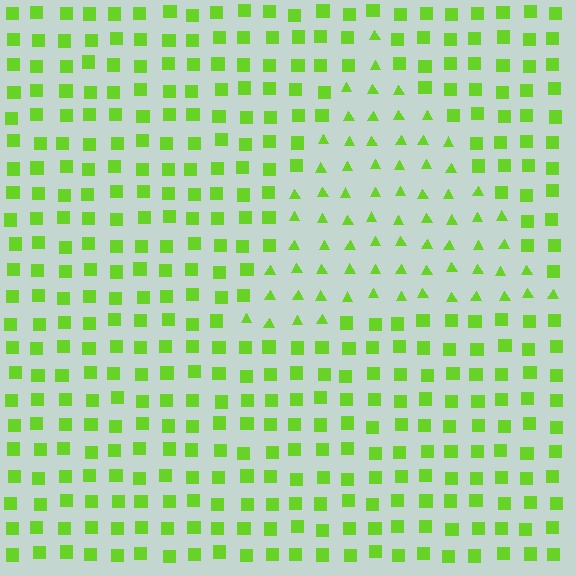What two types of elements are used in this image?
The image uses triangles inside the triangle region and squares outside it.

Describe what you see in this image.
The image is filled with small lime elements arranged in a uniform grid. A triangle-shaped region contains triangles, while the surrounding area contains squares. The boundary is defined purely by the change in element shape.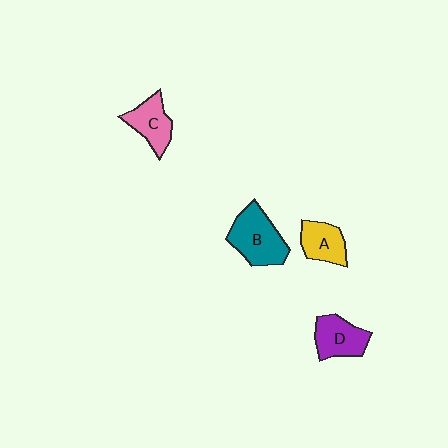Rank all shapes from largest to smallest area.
From largest to smallest: B (teal), D (purple), C (pink), A (yellow).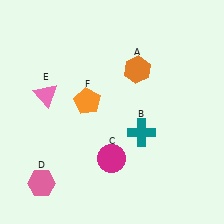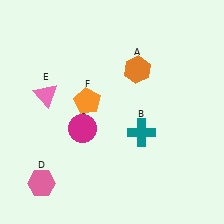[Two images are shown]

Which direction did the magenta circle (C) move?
The magenta circle (C) moved up.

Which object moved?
The magenta circle (C) moved up.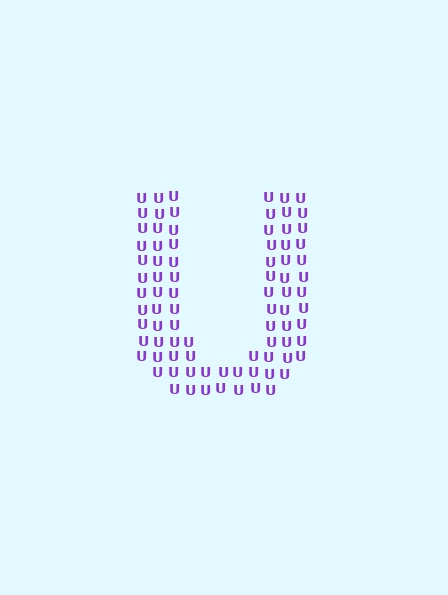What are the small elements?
The small elements are letter U's.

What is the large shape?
The large shape is the letter U.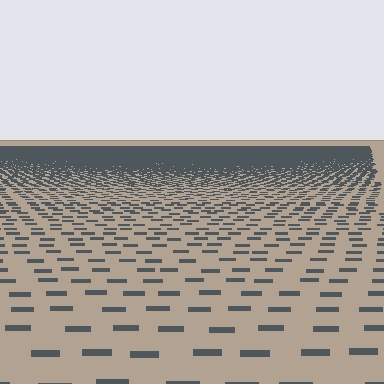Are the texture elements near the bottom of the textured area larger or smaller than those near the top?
Larger. Near the bottom, elements are closer to the viewer and appear at a bigger on-screen size.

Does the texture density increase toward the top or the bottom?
Density increases toward the top.